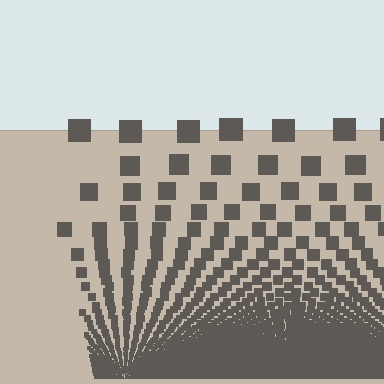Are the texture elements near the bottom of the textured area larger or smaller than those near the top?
Smaller. The gradient is inverted — elements near the bottom are smaller and denser.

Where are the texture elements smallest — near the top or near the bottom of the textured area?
Near the bottom.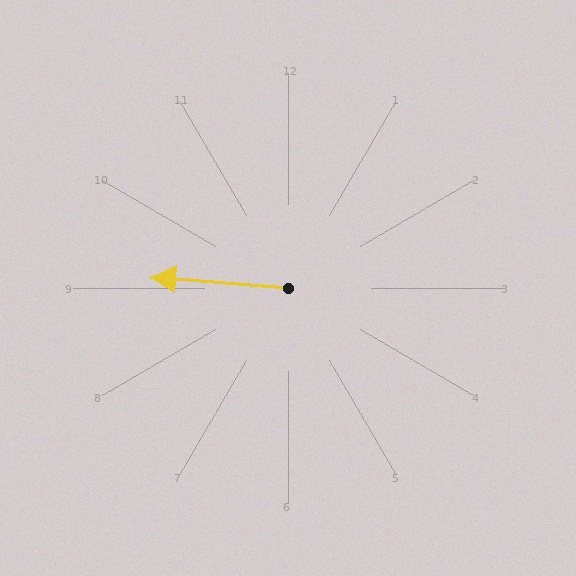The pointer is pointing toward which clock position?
Roughly 9 o'clock.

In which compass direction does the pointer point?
West.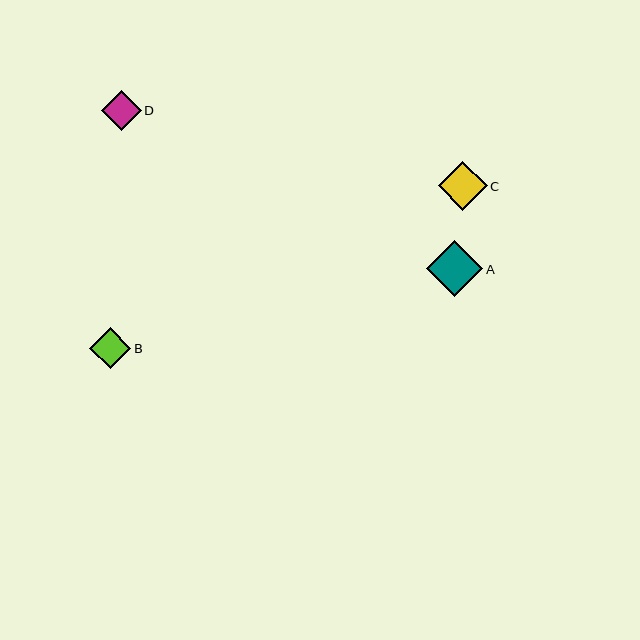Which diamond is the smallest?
Diamond D is the smallest with a size of approximately 40 pixels.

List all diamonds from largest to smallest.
From largest to smallest: A, C, B, D.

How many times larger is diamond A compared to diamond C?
Diamond A is approximately 1.1 times the size of diamond C.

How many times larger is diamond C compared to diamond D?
Diamond C is approximately 1.2 times the size of diamond D.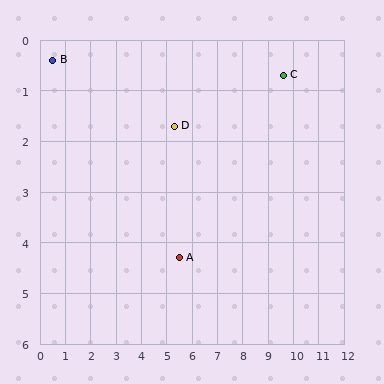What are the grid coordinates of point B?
Point B is at approximately (0.5, 0.4).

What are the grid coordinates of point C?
Point C is at approximately (9.6, 0.7).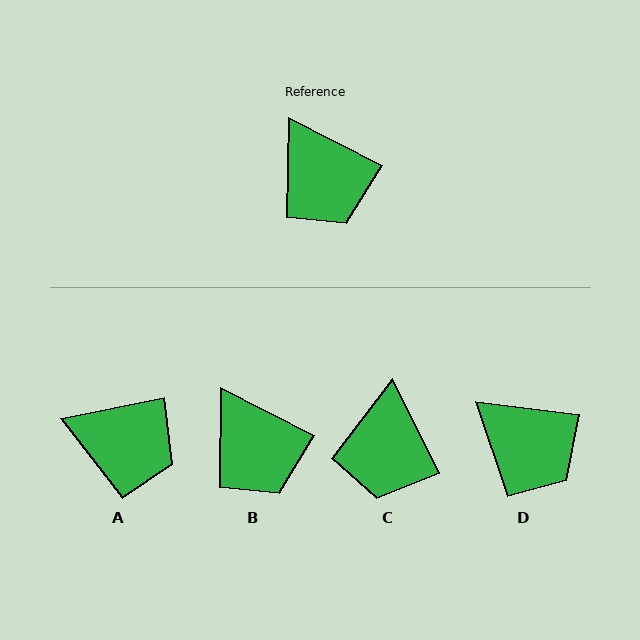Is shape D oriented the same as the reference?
No, it is off by about 20 degrees.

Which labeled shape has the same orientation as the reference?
B.